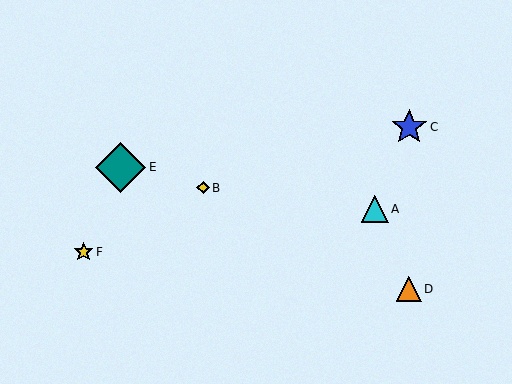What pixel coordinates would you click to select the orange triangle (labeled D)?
Click at (409, 289) to select the orange triangle D.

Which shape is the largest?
The teal diamond (labeled E) is the largest.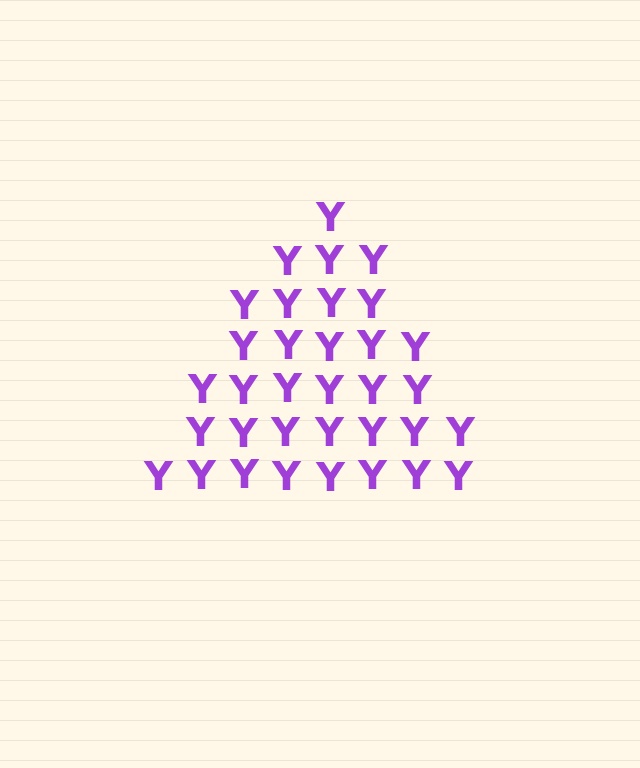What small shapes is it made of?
It is made of small letter Y's.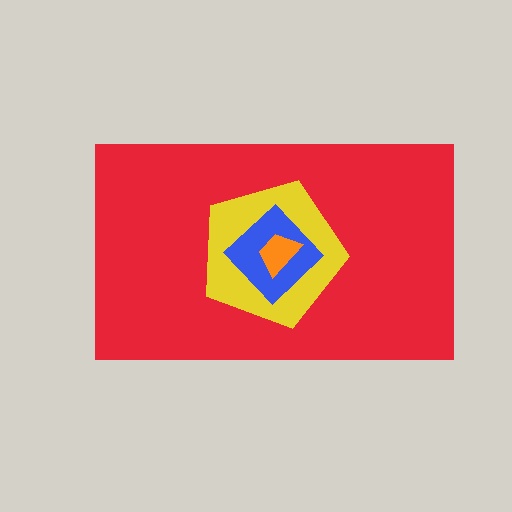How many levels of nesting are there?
4.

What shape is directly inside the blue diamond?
The orange trapezoid.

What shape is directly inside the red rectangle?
The yellow pentagon.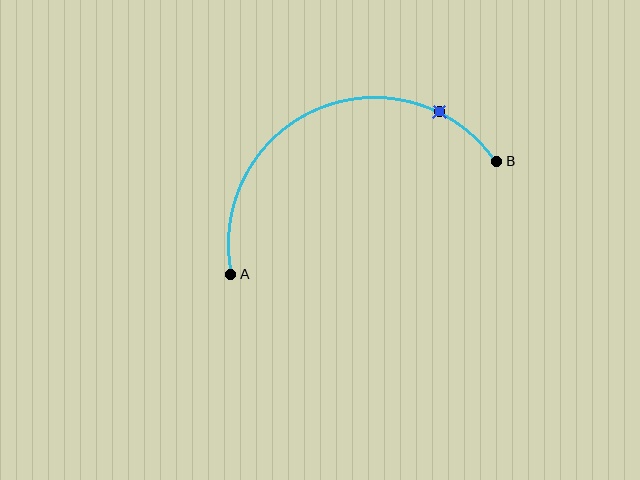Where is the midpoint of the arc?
The arc midpoint is the point on the curve farthest from the straight line joining A and B. It sits above that line.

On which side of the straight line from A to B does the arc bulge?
The arc bulges above the straight line connecting A and B.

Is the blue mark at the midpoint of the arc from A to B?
No. The blue mark lies on the arc but is closer to endpoint B. The arc midpoint would be at the point on the curve equidistant along the arc from both A and B.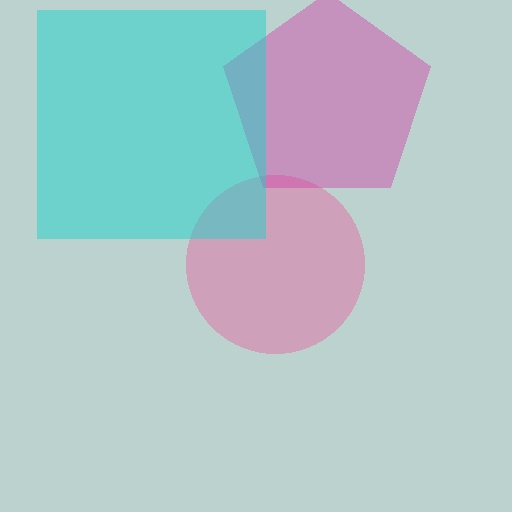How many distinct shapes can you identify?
There are 3 distinct shapes: a pink circle, a magenta pentagon, a cyan square.